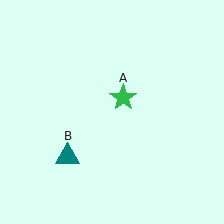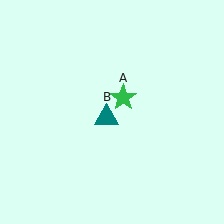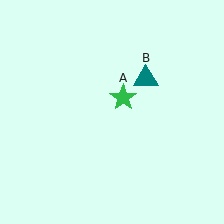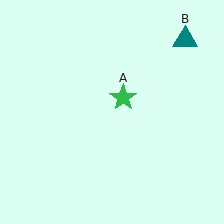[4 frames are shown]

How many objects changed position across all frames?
1 object changed position: teal triangle (object B).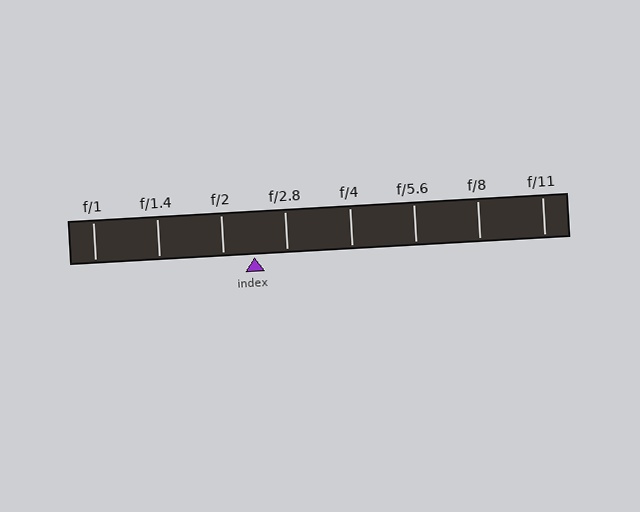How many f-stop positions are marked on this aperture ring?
There are 8 f-stop positions marked.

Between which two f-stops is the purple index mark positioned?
The index mark is between f/2 and f/2.8.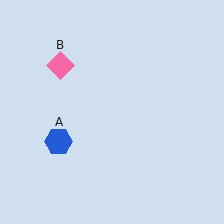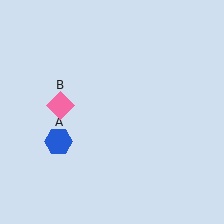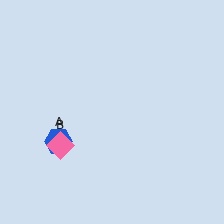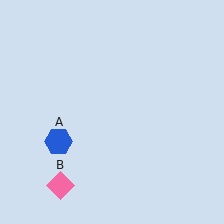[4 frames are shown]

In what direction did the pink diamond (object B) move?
The pink diamond (object B) moved down.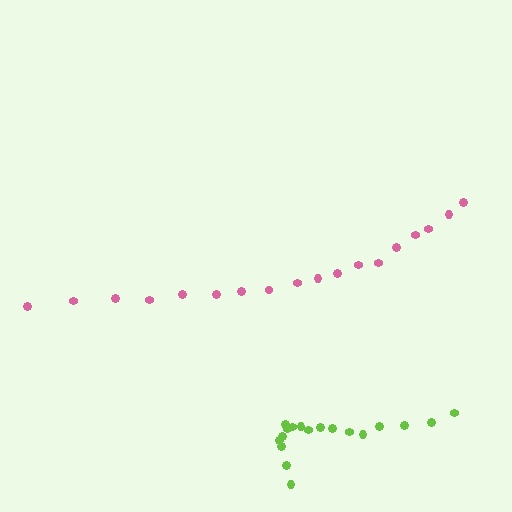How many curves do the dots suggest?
There are 2 distinct paths.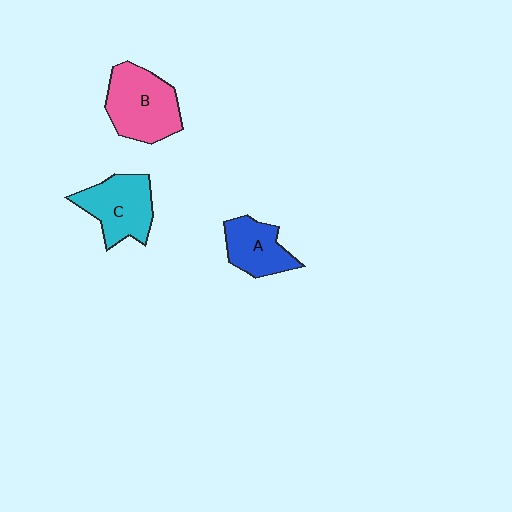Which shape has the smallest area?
Shape A (blue).